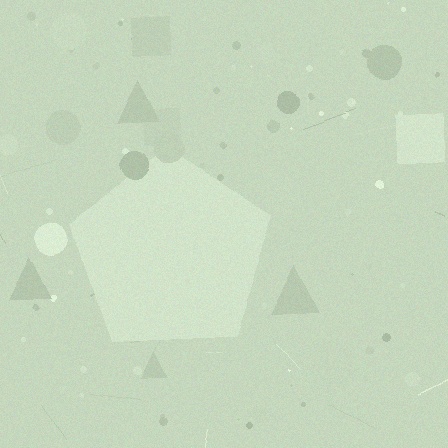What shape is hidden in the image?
A pentagon is hidden in the image.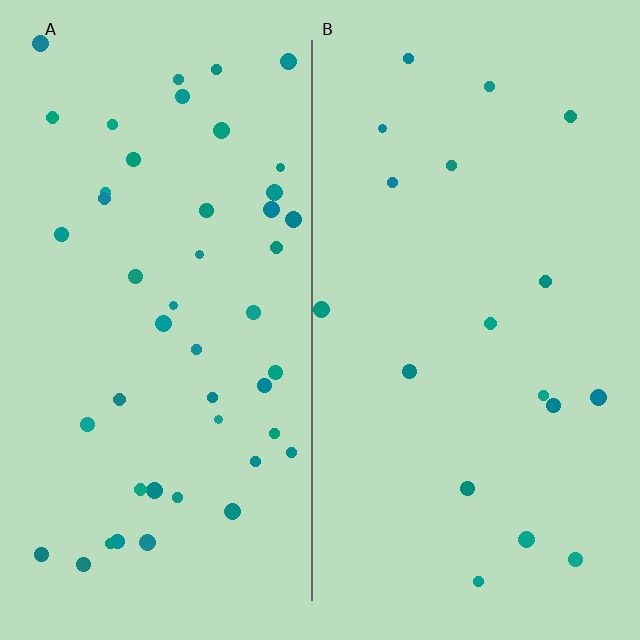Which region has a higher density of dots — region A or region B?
A (the left).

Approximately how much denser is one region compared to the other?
Approximately 2.6× — region A over region B.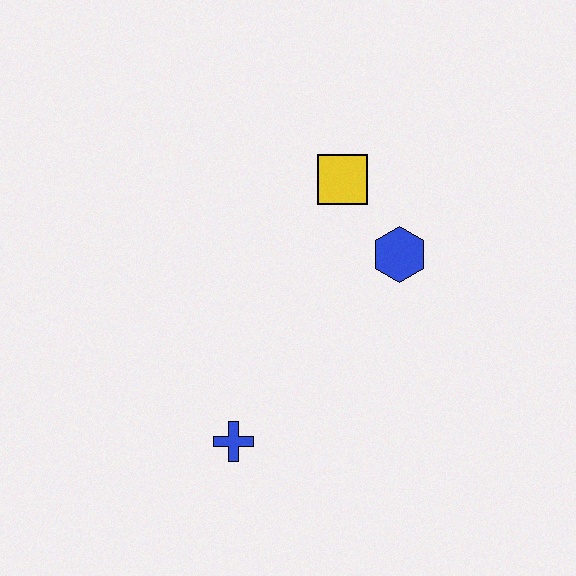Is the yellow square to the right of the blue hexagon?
No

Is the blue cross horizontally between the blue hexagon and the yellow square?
No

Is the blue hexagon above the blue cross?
Yes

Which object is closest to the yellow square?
The blue hexagon is closest to the yellow square.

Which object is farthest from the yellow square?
The blue cross is farthest from the yellow square.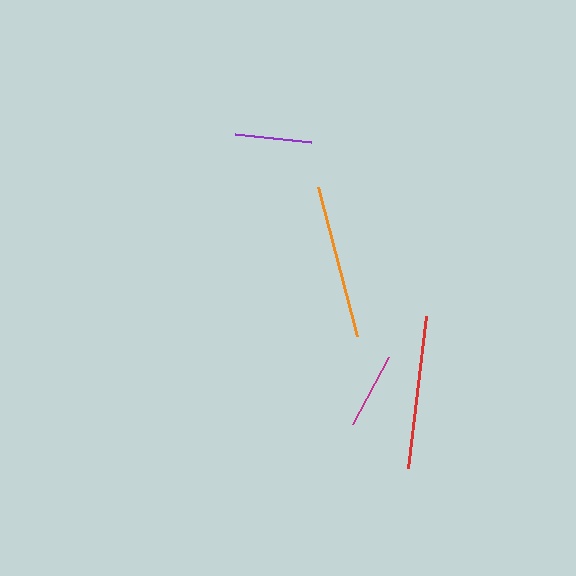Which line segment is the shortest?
The magenta line is the shortest at approximately 76 pixels.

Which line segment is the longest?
The orange line is the longest at approximately 155 pixels.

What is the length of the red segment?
The red segment is approximately 153 pixels long.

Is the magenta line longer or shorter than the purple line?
The purple line is longer than the magenta line.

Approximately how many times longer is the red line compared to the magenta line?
The red line is approximately 2.0 times the length of the magenta line.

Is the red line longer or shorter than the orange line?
The orange line is longer than the red line.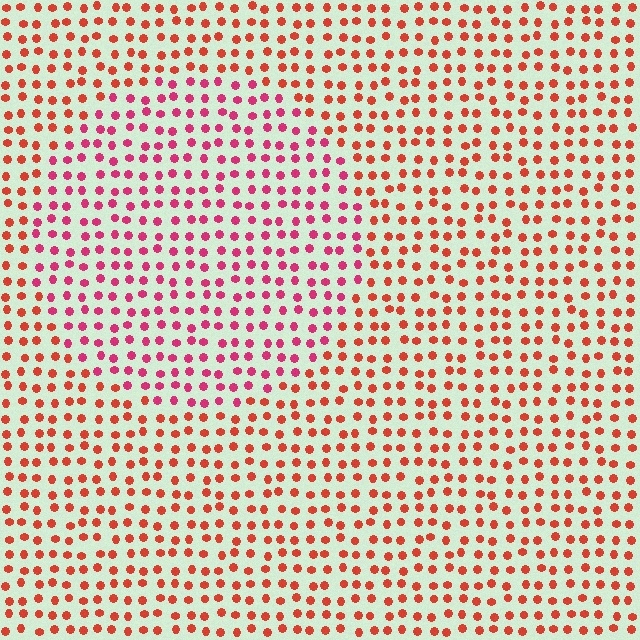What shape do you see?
I see a circle.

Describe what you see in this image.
The image is filled with small red elements in a uniform arrangement. A circle-shaped region is visible where the elements are tinted to a slightly different hue, forming a subtle color boundary.